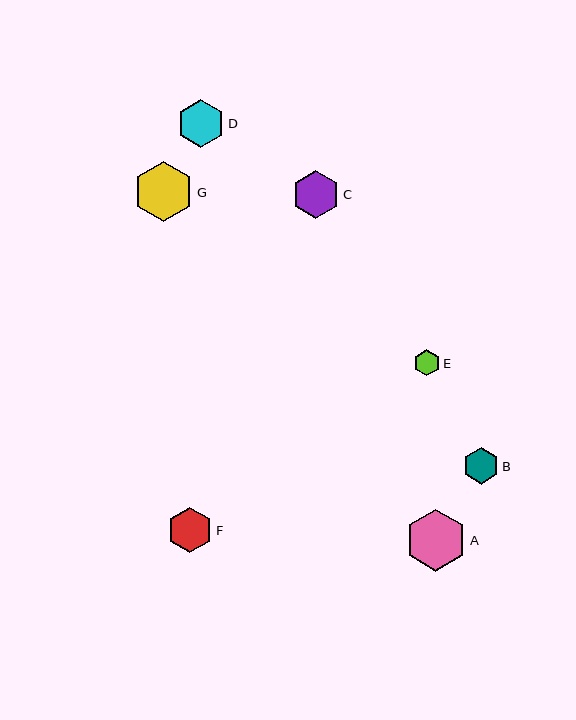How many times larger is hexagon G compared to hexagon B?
Hexagon G is approximately 1.6 times the size of hexagon B.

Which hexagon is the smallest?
Hexagon E is the smallest with a size of approximately 26 pixels.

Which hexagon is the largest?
Hexagon A is the largest with a size of approximately 62 pixels.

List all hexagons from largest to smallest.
From largest to smallest: A, G, D, C, F, B, E.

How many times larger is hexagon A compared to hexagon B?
Hexagon A is approximately 1.7 times the size of hexagon B.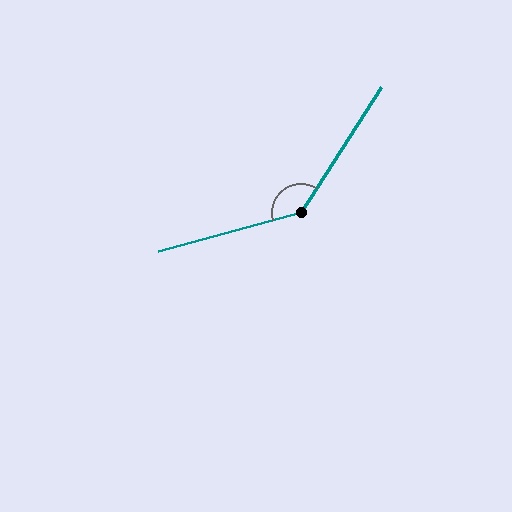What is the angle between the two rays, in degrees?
Approximately 138 degrees.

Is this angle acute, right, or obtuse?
It is obtuse.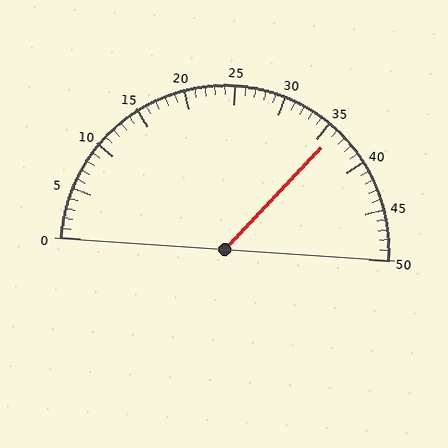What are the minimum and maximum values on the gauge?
The gauge ranges from 0 to 50.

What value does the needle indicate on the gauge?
The needle indicates approximately 36.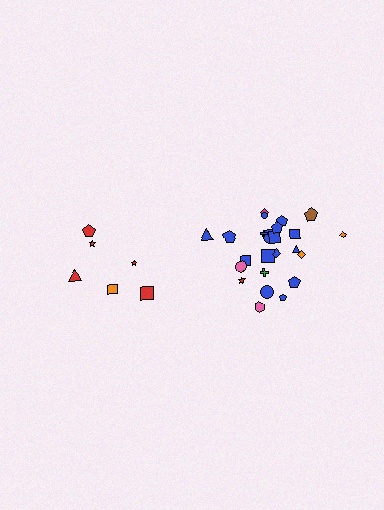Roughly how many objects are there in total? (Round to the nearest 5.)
Roughly 30 objects in total.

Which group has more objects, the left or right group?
The right group.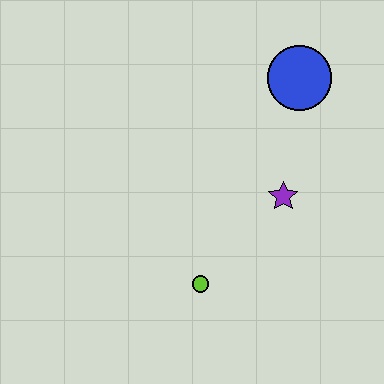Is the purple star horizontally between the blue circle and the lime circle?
Yes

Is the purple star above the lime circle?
Yes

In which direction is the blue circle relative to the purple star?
The blue circle is above the purple star.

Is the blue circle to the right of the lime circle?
Yes